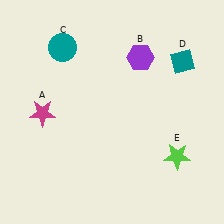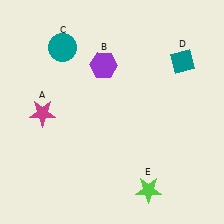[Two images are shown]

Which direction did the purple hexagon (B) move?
The purple hexagon (B) moved left.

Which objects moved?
The objects that moved are: the purple hexagon (B), the lime star (E).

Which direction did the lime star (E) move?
The lime star (E) moved down.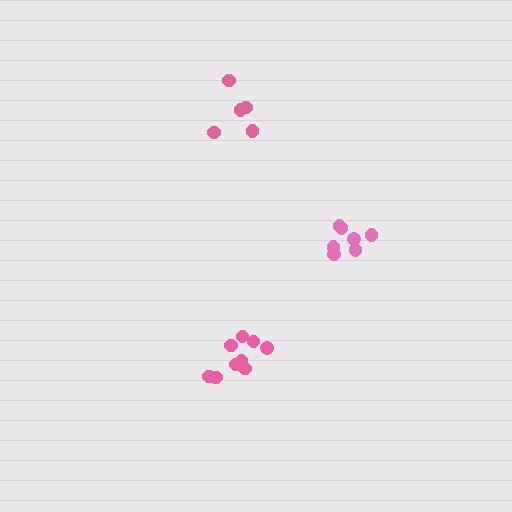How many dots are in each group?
Group 1: 5 dots, Group 2: 9 dots, Group 3: 7 dots (21 total).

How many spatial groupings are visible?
There are 3 spatial groupings.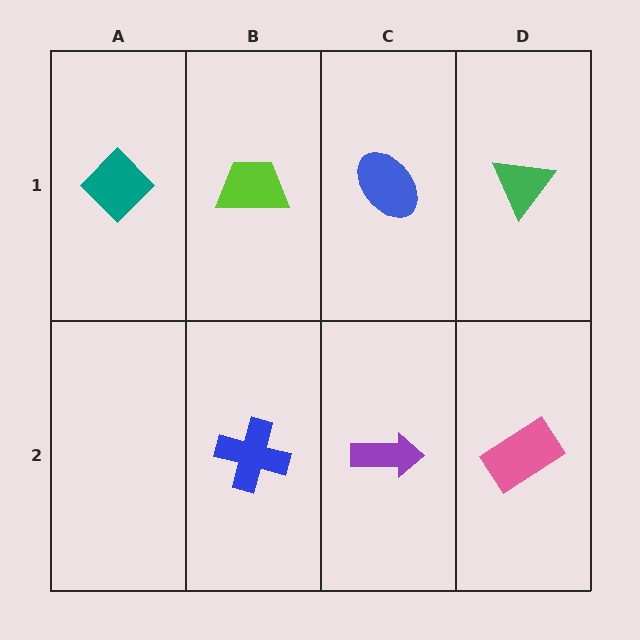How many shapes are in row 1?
4 shapes.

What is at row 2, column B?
A blue cross.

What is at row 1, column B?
A lime trapezoid.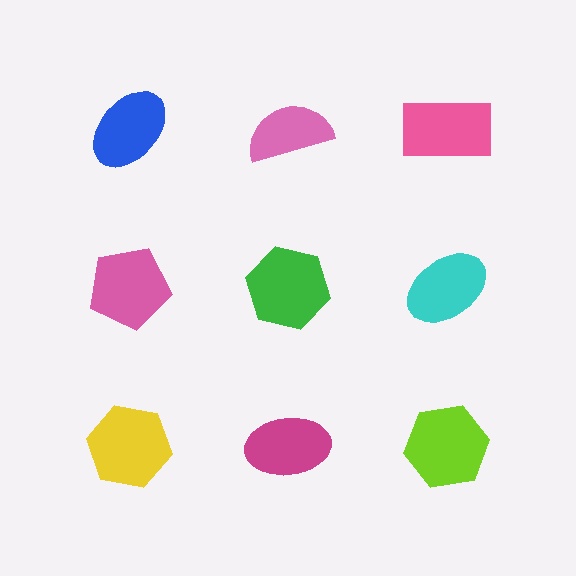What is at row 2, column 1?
A pink pentagon.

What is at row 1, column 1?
A blue ellipse.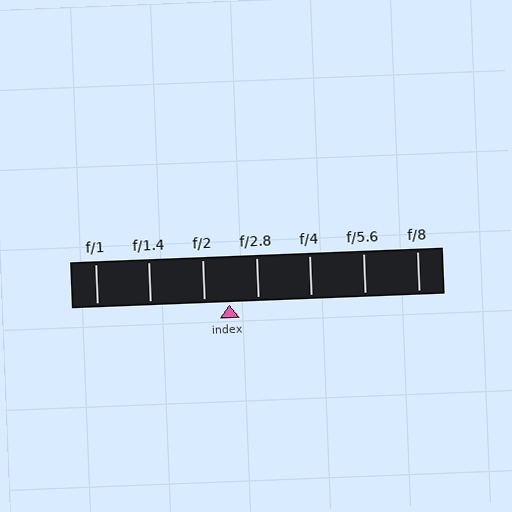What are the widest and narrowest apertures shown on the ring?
The widest aperture shown is f/1 and the narrowest is f/8.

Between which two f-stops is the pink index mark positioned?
The index mark is between f/2 and f/2.8.